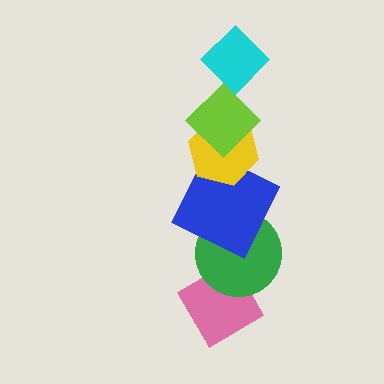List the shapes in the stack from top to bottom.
From top to bottom: the cyan diamond, the lime diamond, the yellow hexagon, the blue square, the green circle, the pink diamond.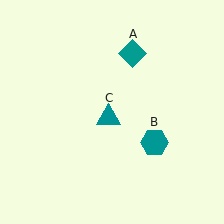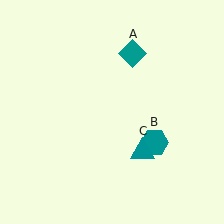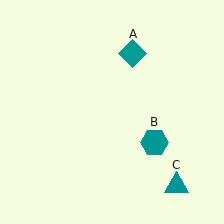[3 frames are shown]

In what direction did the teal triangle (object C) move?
The teal triangle (object C) moved down and to the right.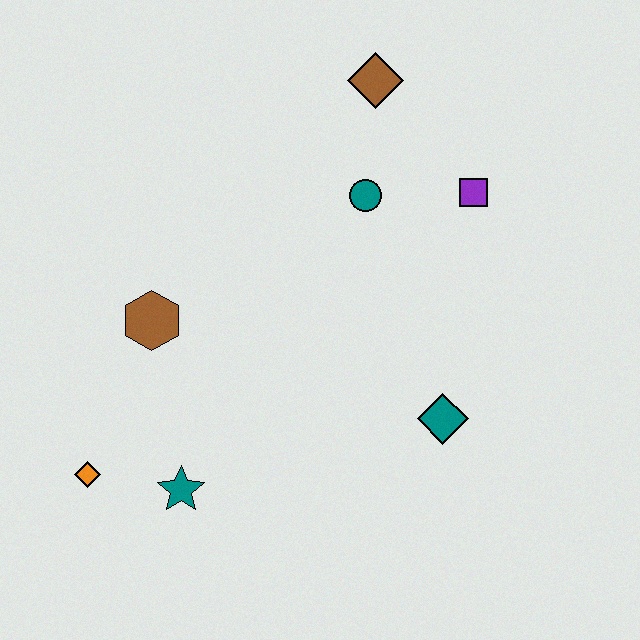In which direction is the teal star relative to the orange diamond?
The teal star is to the right of the orange diamond.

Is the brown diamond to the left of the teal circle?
No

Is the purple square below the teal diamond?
No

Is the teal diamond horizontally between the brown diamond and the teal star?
No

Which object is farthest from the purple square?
The orange diamond is farthest from the purple square.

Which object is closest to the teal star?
The orange diamond is closest to the teal star.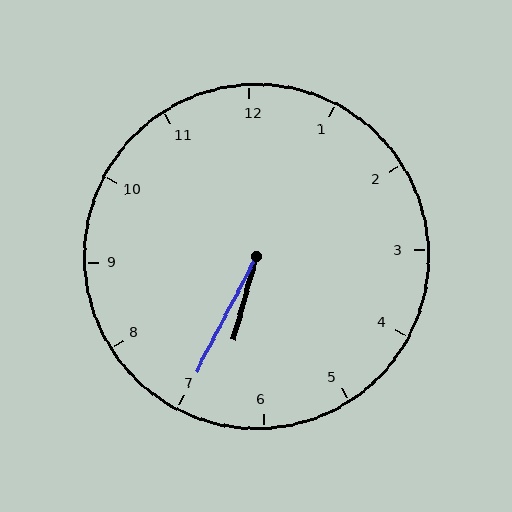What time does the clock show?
6:35.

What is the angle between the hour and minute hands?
Approximately 12 degrees.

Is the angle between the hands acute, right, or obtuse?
It is acute.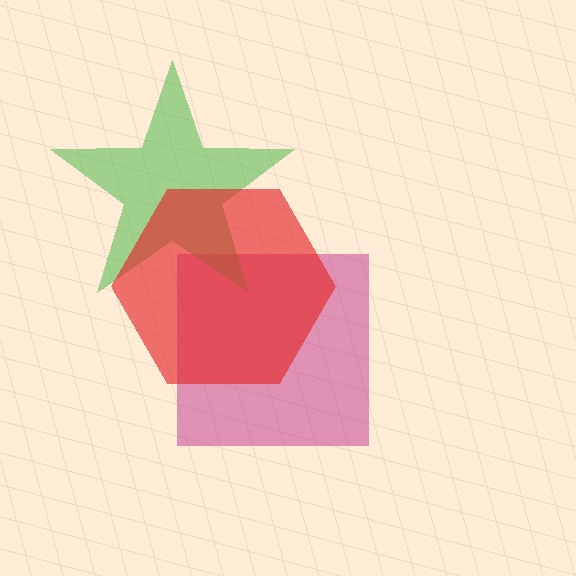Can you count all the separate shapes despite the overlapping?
Yes, there are 3 separate shapes.